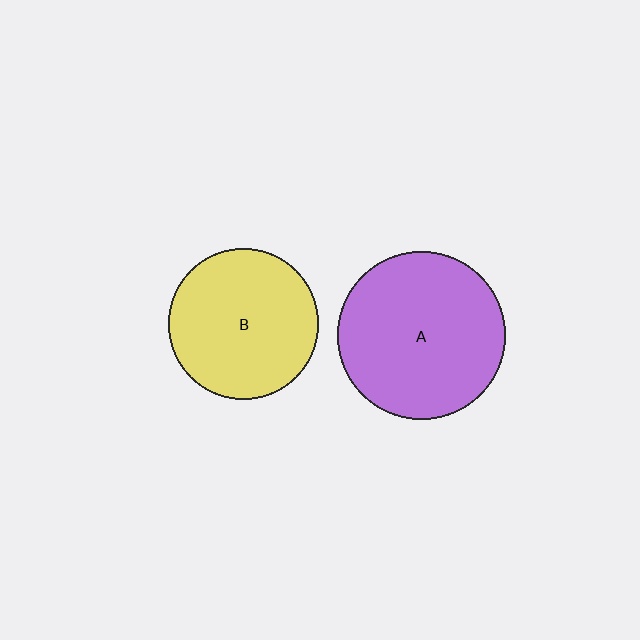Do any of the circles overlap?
No, none of the circles overlap.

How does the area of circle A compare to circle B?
Approximately 1.3 times.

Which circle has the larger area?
Circle A (purple).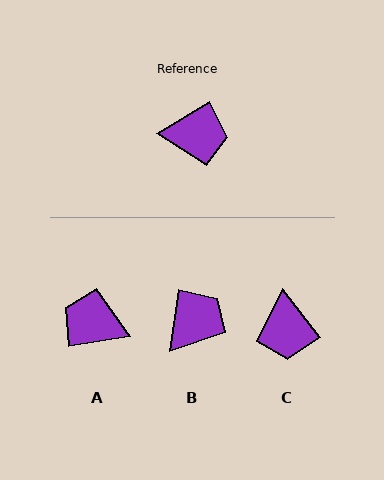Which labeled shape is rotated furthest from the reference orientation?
A, about 158 degrees away.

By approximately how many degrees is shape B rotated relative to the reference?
Approximately 51 degrees counter-clockwise.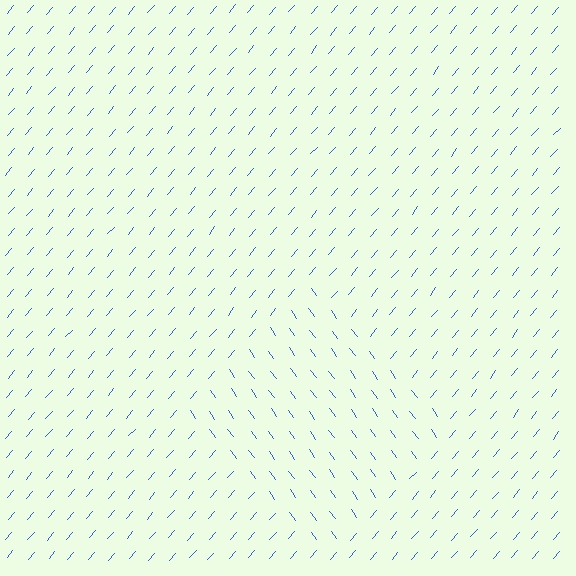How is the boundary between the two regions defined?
The boundary is defined purely by a change in line orientation (approximately 76 degrees difference). All lines are the same color and thickness.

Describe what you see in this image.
The image is filled with small blue line segments. A diamond region in the image has lines oriented differently from the surrounding lines, creating a visible texture boundary.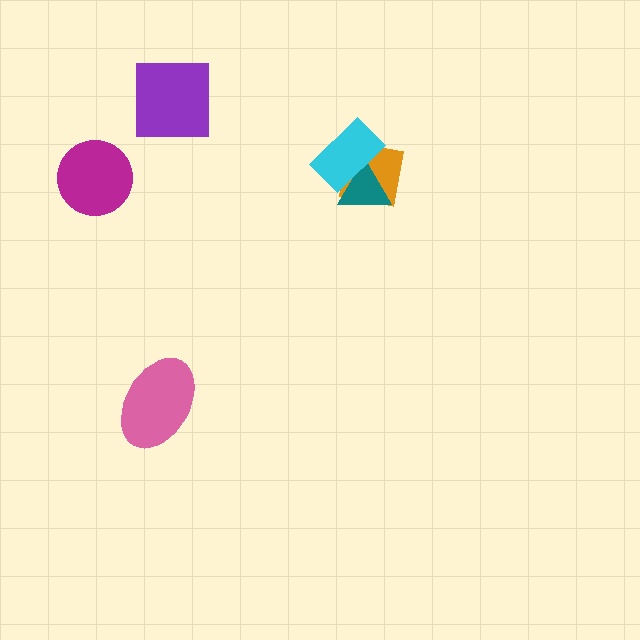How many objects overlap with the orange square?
2 objects overlap with the orange square.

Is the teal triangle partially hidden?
Yes, it is partially covered by another shape.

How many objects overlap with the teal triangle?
2 objects overlap with the teal triangle.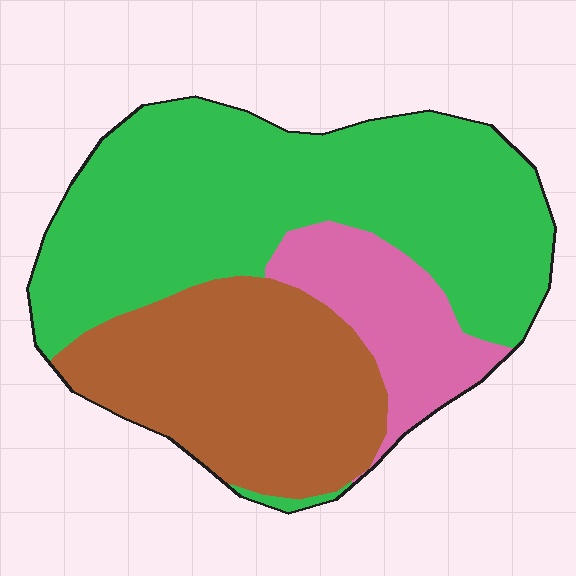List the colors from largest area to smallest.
From largest to smallest: green, brown, pink.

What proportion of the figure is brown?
Brown covers roughly 30% of the figure.